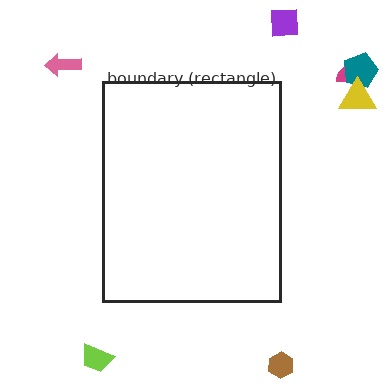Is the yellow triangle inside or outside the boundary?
Outside.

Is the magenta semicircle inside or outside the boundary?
Outside.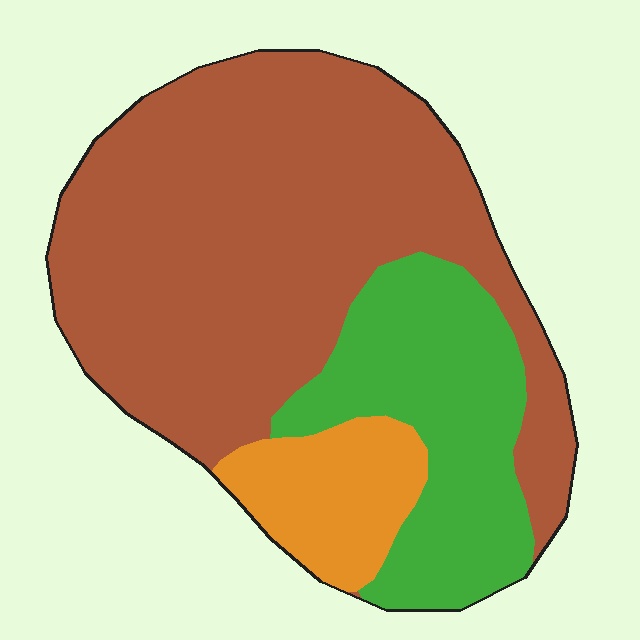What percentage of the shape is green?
Green covers around 25% of the shape.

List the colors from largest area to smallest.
From largest to smallest: brown, green, orange.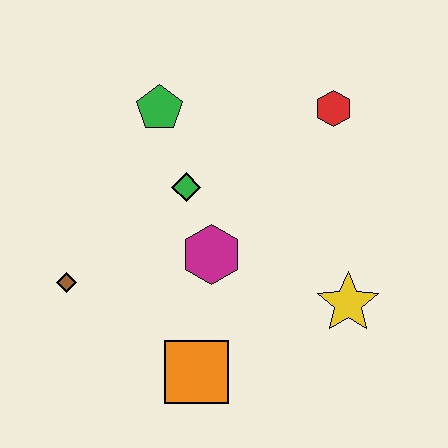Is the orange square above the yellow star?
No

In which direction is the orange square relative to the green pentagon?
The orange square is below the green pentagon.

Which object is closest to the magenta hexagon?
The green diamond is closest to the magenta hexagon.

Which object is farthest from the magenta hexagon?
The red hexagon is farthest from the magenta hexagon.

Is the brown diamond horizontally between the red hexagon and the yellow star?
No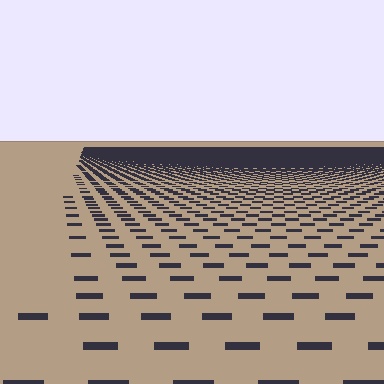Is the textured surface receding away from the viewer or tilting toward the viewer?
The surface is receding away from the viewer. Texture elements get smaller and denser toward the top.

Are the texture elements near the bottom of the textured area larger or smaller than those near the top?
Larger. Near the bottom, elements are closer to the viewer and appear at a bigger on-screen size.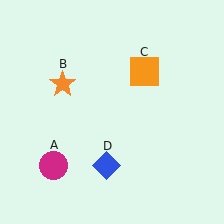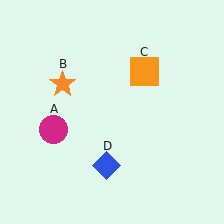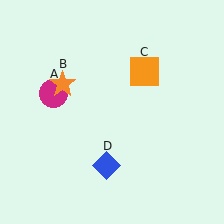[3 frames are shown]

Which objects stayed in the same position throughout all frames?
Orange star (object B) and orange square (object C) and blue diamond (object D) remained stationary.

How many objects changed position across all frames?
1 object changed position: magenta circle (object A).